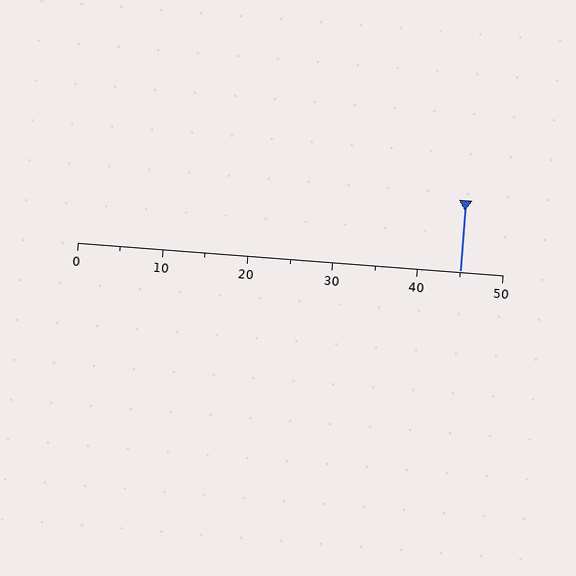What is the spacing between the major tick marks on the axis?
The major ticks are spaced 10 apart.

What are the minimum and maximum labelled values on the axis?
The axis runs from 0 to 50.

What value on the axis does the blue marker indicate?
The marker indicates approximately 45.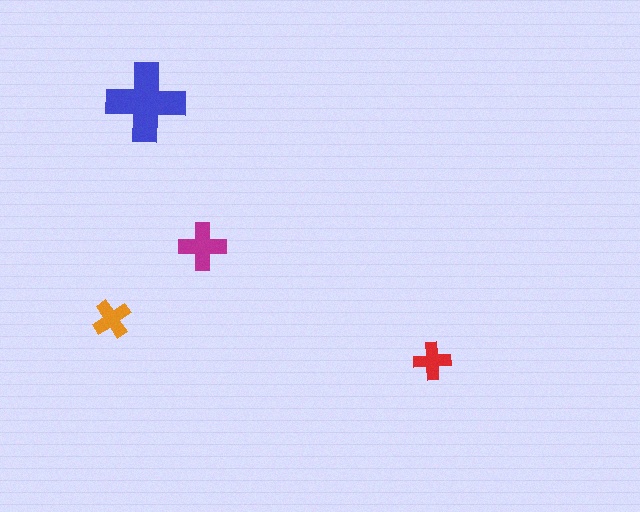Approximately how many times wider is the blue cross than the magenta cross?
About 1.5 times wider.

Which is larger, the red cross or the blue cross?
The blue one.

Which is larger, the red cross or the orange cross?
The orange one.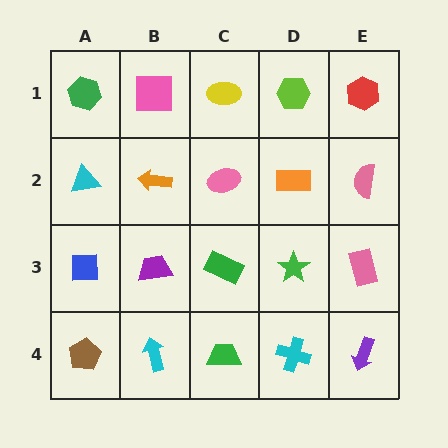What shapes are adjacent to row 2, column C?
A yellow ellipse (row 1, column C), a green rectangle (row 3, column C), an orange arrow (row 2, column B), an orange rectangle (row 2, column D).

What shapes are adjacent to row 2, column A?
A green hexagon (row 1, column A), a blue square (row 3, column A), an orange arrow (row 2, column B).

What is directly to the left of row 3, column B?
A blue square.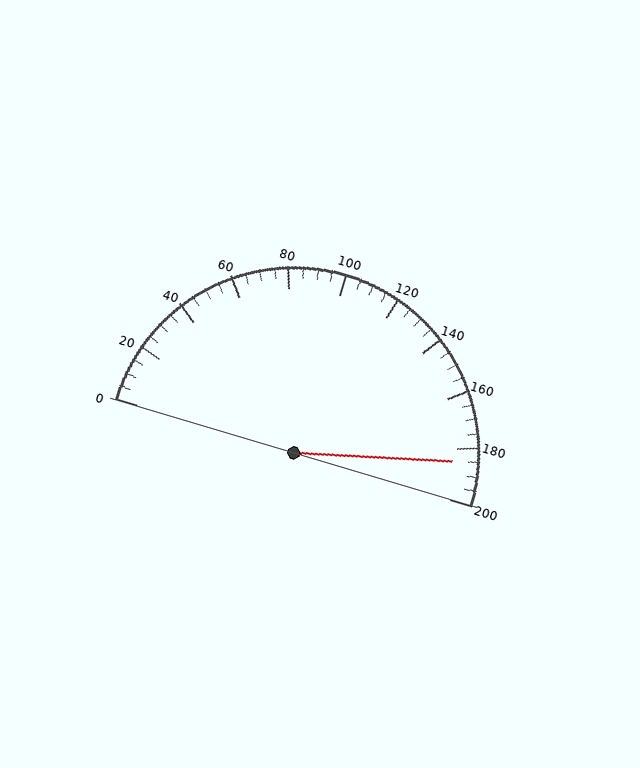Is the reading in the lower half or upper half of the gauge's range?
The reading is in the upper half of the range (0 to 200).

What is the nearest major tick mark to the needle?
The nearest major tick mark is 180.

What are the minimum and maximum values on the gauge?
The gauge ranges from 0 to 200.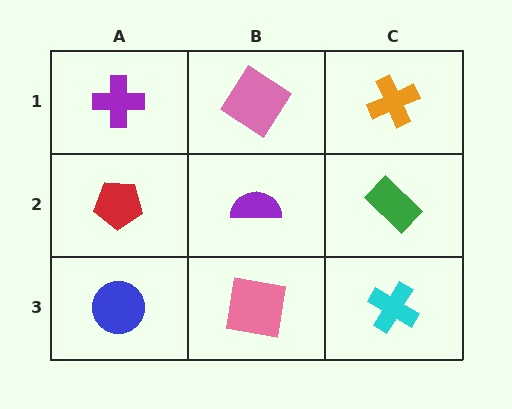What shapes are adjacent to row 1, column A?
A red pentagon (row 2, column A), a pink diamond (row 1, column B).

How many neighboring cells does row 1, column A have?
2.